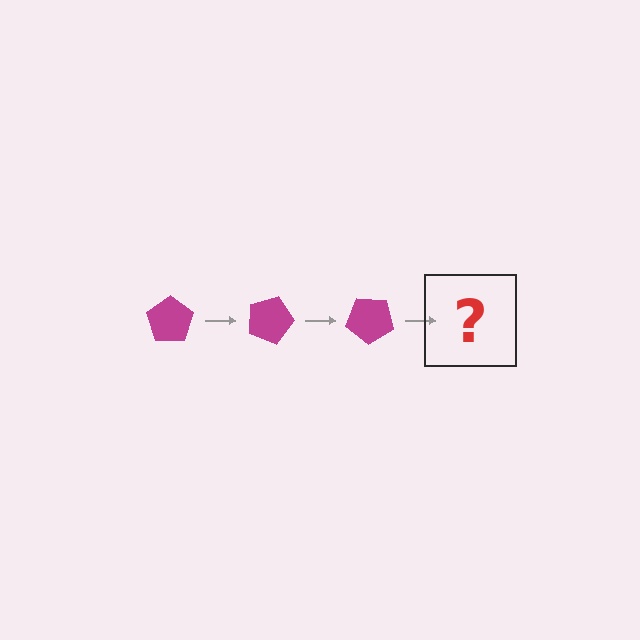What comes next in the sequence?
The next element should be a magenta pentagon rotated 60 degrees.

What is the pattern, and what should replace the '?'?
The pattern is that the pentagon rotates 20 degrees each step. The '?' should be a magenta pentagon rotated 60 degrees.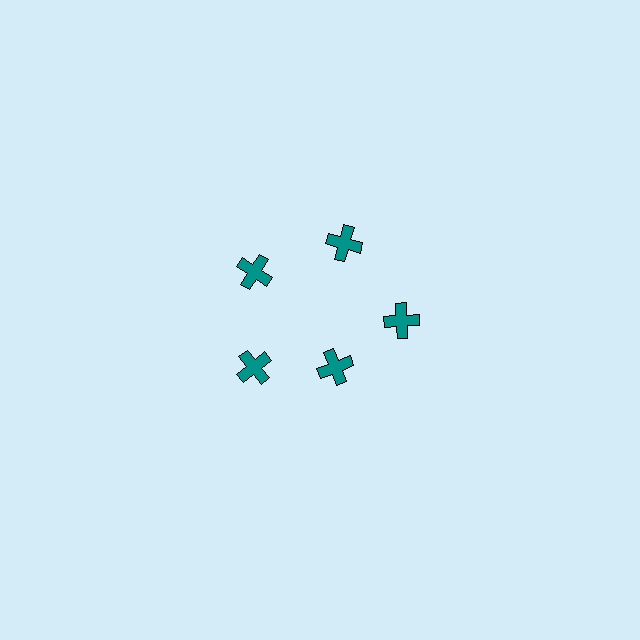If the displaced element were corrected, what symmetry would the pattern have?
It would have 5-fold rotational symmetry — the pattern would map onto itself every 72 degrees.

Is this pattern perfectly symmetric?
No. The 5 teal crosses are arranged in a ring, but one element near the 5 o'clock position is pulled inward toward the center, breaking the 5-fold rotational symmetry.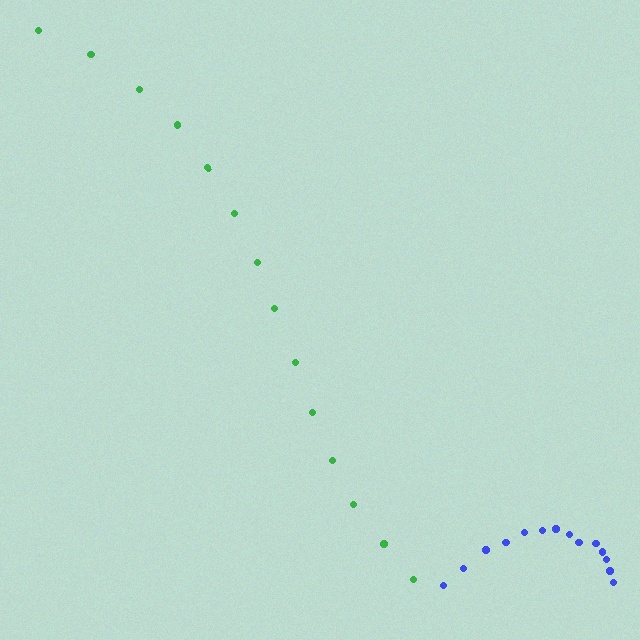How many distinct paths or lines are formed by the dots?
There are 2 distinct paths.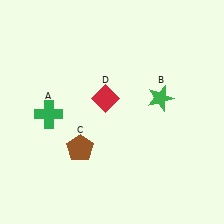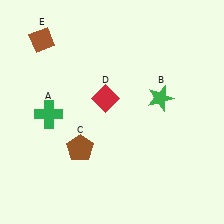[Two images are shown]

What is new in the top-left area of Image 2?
A brown diamond (E) was added in the top-left area of Image 2.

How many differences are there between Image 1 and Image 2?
There is 1 difference between the two images.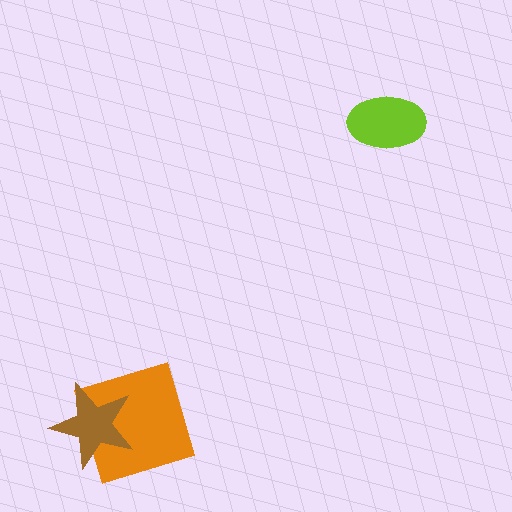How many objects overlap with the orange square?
1 object overlaps with the orange square.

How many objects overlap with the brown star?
1 object overlaps with the brown star.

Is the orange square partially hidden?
Yes, it is partially covered by another shape.